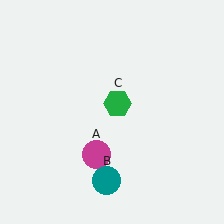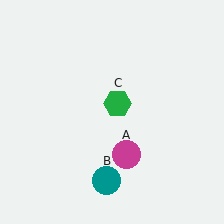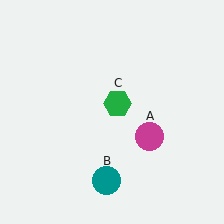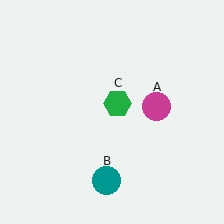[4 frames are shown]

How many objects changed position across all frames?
1 object changed position: magenta circle (object A).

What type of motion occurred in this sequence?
The magenta circle (object A) rotated counterclockwise around the center of the scene.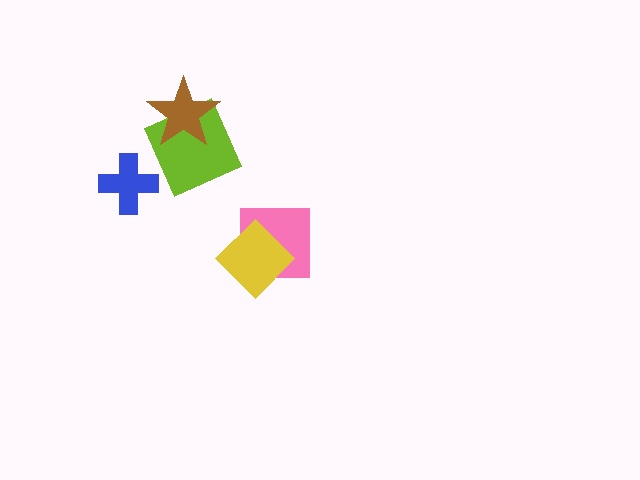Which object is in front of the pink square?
The yellow diamond is in front of the pink square.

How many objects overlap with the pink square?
1 object overlaps with the pink square.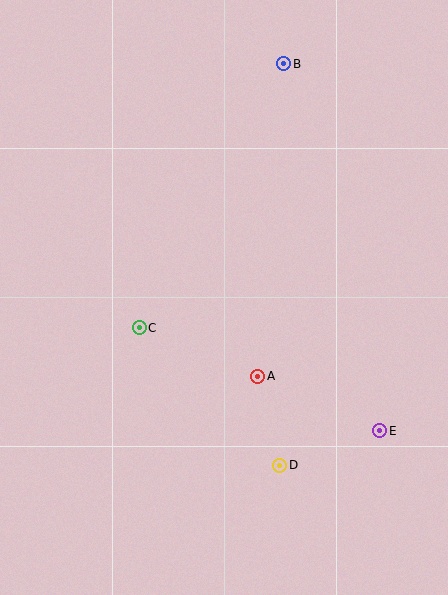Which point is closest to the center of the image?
Point A at (258, 376) is closest to the center.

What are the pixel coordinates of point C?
Point C is at (139, 328).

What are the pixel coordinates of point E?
Point E is at (380, 431).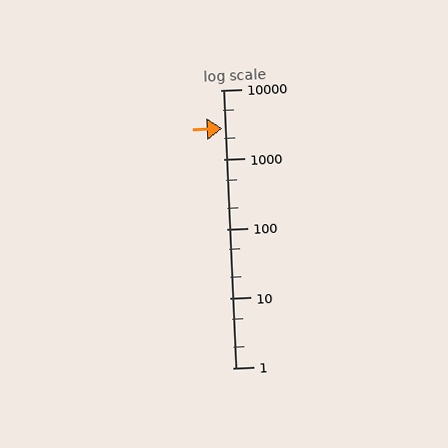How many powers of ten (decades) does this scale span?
The scale spans 4 decades, from 1 to 10000.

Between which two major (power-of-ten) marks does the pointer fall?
The pointer is between 1000 and 10000.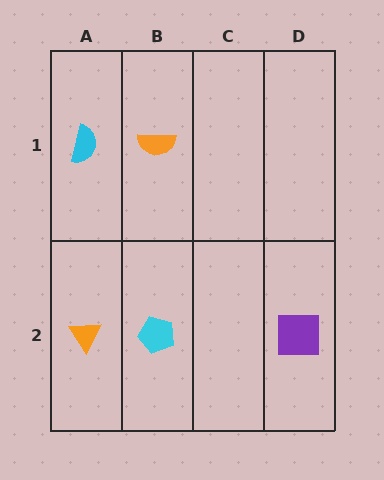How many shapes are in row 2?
3 shapes.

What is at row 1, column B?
An orange semicircle.